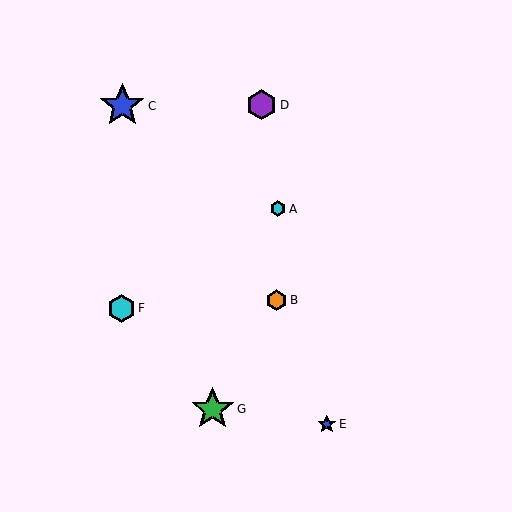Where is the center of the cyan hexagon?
The center of the cyan hexagon is at (122, 308).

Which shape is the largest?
The blue star (labeled C) is the largest.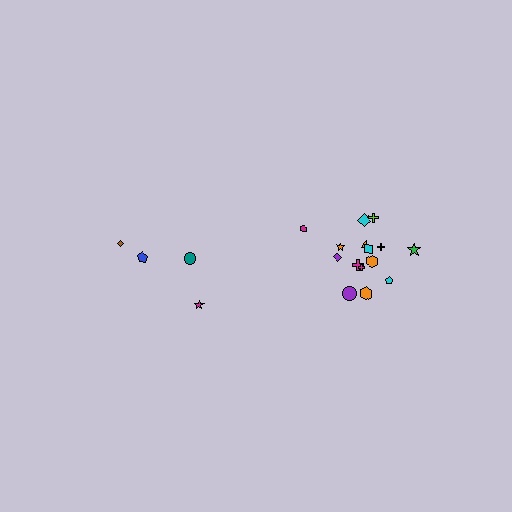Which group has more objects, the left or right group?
The right group.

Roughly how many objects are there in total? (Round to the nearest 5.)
Roughly 20 objects in total.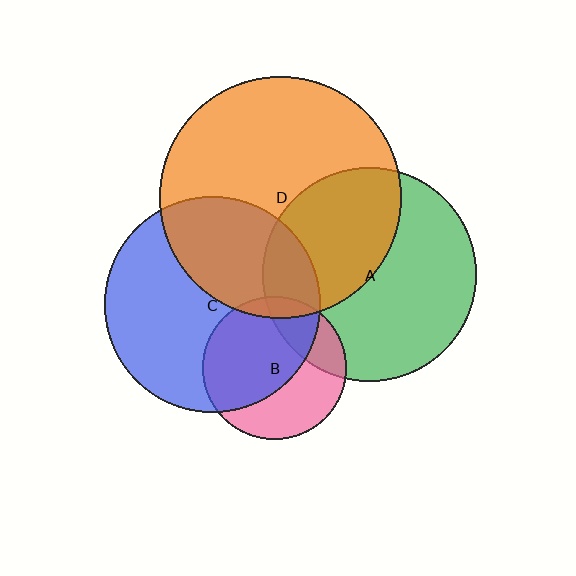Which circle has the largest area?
Circle D (orange).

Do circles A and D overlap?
Yes.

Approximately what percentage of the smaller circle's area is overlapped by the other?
Approximately 40%.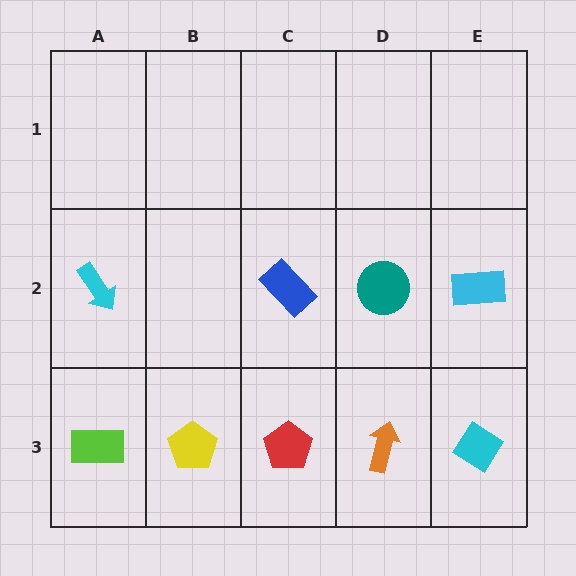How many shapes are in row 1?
0 shapes.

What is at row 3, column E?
A cyan diamond.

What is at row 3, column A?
A lime rectangle.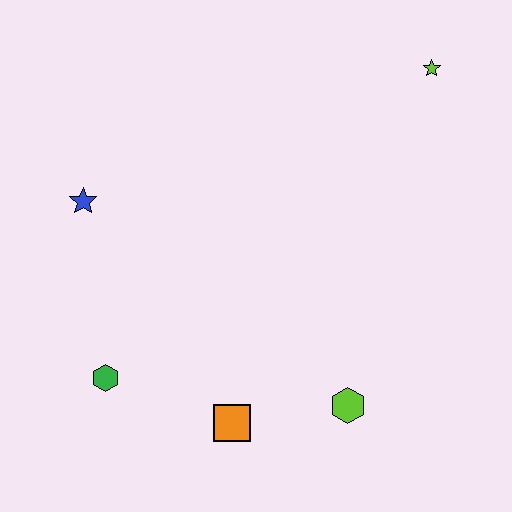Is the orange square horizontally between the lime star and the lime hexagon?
No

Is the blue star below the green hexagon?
No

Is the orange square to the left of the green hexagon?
No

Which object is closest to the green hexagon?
The orange square is closest to the green hexagon.